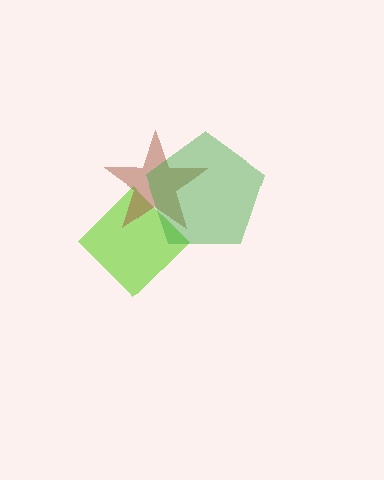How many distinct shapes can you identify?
There are 3 distinct shapes: a lime diamond, a brown star, a green pentagon.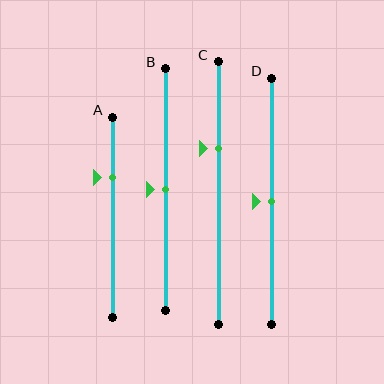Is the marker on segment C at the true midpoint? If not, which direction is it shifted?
No, the marker on segment C is shifted upward by about 17% of the segment length.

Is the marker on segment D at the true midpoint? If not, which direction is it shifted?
Yes, the marker on segment D is at the true midpoint.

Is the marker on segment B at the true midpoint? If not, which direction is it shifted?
Yes, the marker on segment B is at the true midpoint.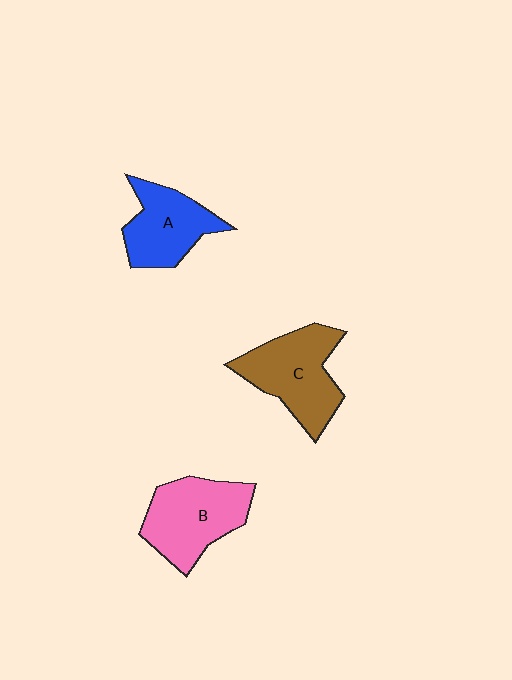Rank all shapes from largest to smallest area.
From largest to smallest: C (brown), B (pink), A (blue).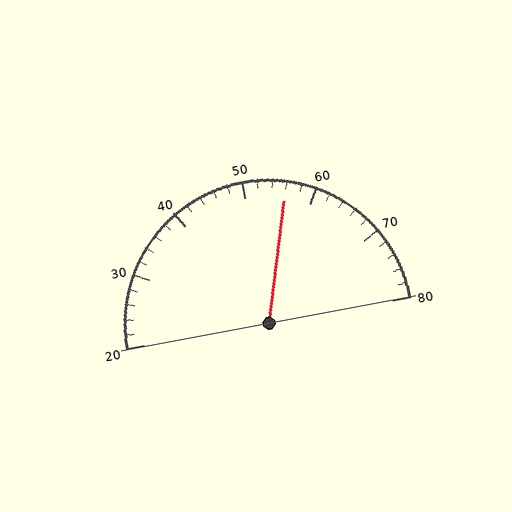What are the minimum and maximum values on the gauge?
The gauge ranges from 20 to 80.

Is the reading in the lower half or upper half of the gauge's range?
The reading is in the upper half of the range (20 to 80).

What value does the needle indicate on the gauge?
The needle indicates approximately 56.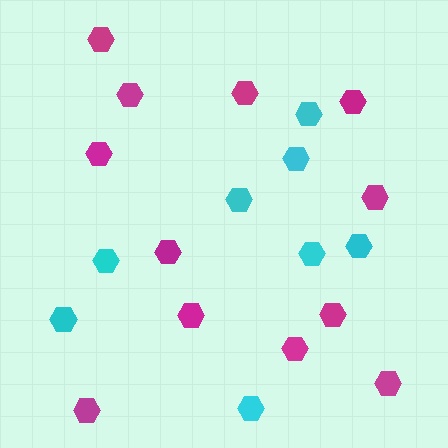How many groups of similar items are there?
There are 2 groups: one group of magenta hexagons (12) and one group of cyan hexagons (8).